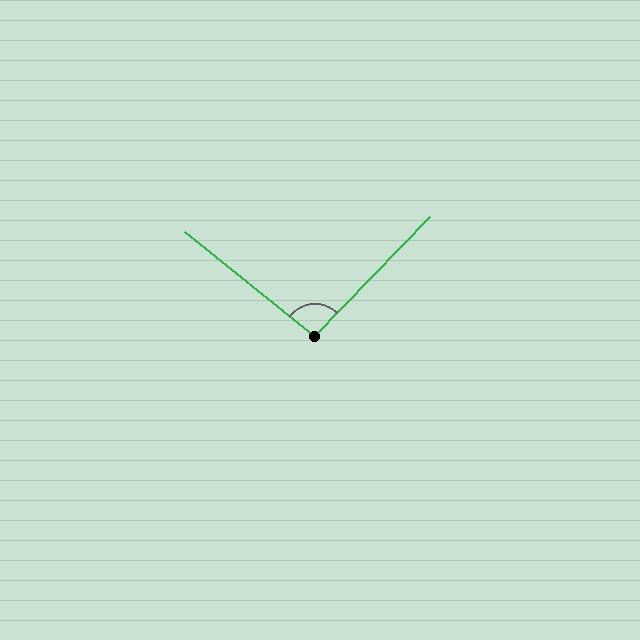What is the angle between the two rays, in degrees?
Approximately 95 degrees.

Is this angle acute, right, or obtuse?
It is obtuse.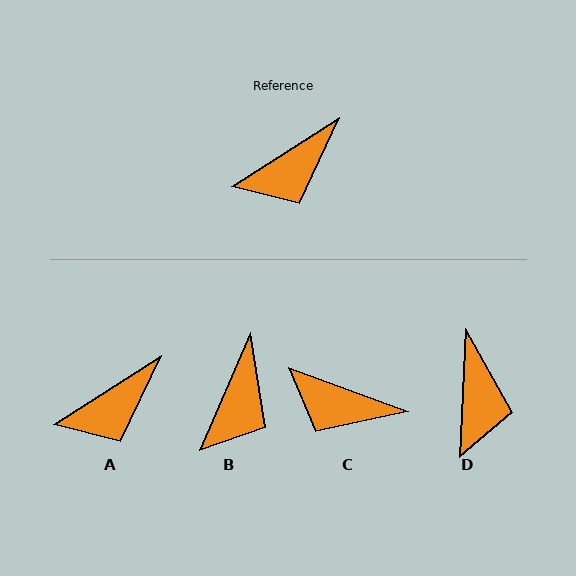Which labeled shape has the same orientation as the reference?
A.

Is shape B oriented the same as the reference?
No, it is off by about 34 degrees.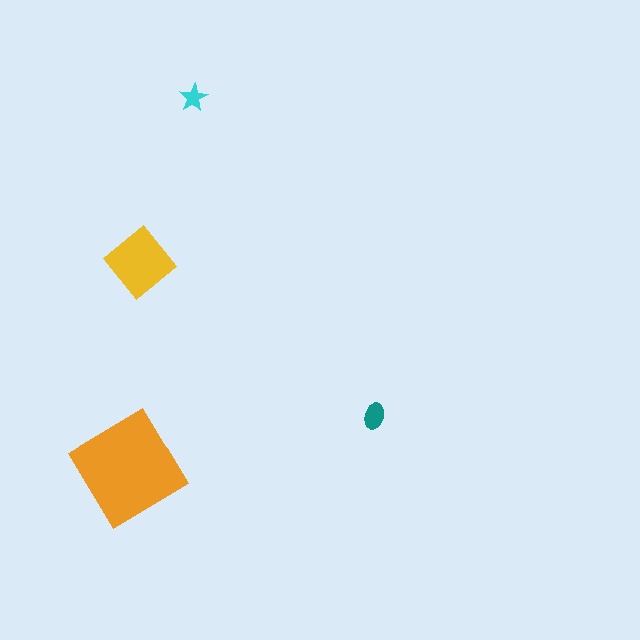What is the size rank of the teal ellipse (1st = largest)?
3rd.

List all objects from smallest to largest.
The cyan star, the teal ellipse, the yellow diamond, the orange diamond.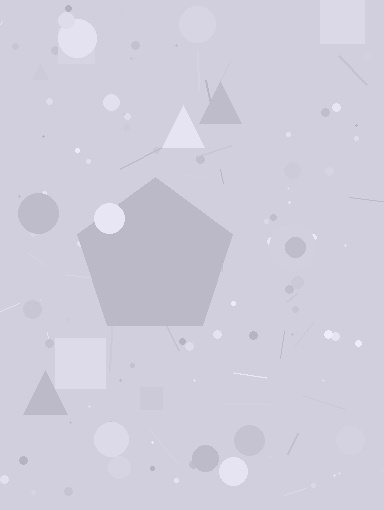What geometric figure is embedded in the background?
A pentagon is embedded in the background.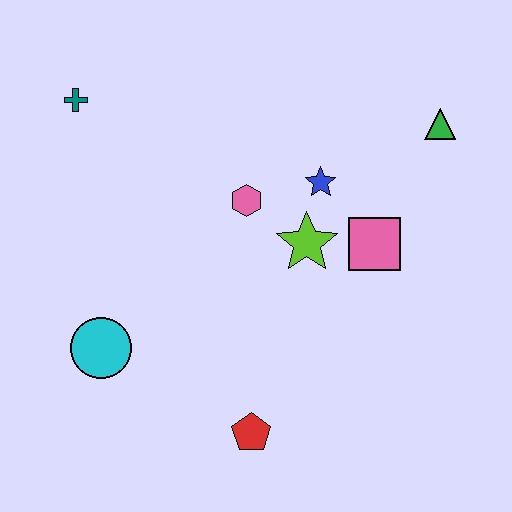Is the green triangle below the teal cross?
Yes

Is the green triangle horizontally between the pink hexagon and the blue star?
No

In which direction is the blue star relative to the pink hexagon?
The blue star is to the right of the pink hexagon.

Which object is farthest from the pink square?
The teal cross is farthest from the pink square.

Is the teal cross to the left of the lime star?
Yes